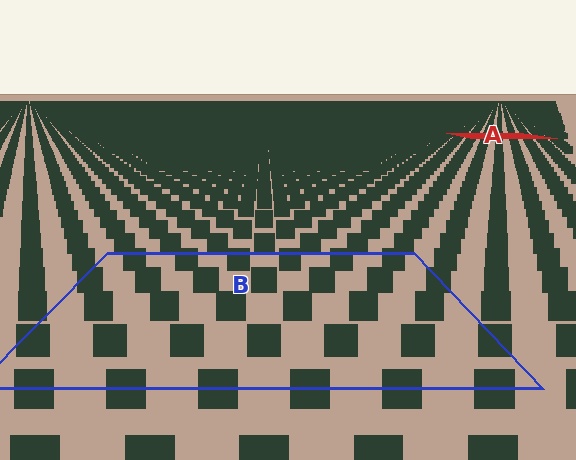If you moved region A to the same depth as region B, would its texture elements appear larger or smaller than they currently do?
They would appear larger. At a closer depth, the same texture elements are projected at a bigger on-screen size.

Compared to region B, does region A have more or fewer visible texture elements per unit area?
Region A has more texture elements per unit area — they are packed more densely because it is farther away.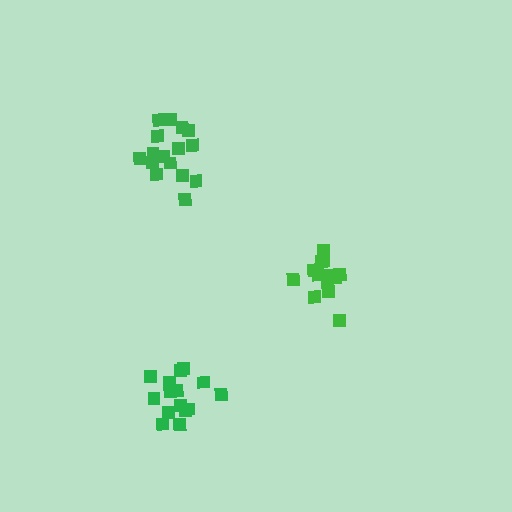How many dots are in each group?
Group 1: 16 dots, Group 2: 13 dots, Group 3: 16 dots (45 total).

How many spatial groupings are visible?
There are 3 spatial groupings.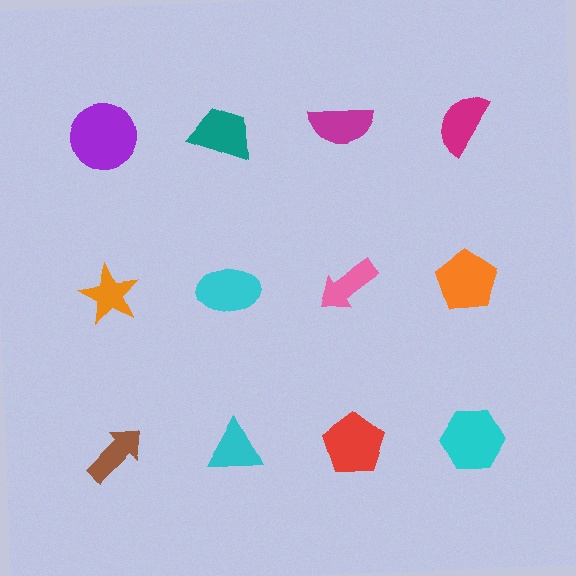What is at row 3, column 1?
A brown arrow.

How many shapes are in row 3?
4 shapes.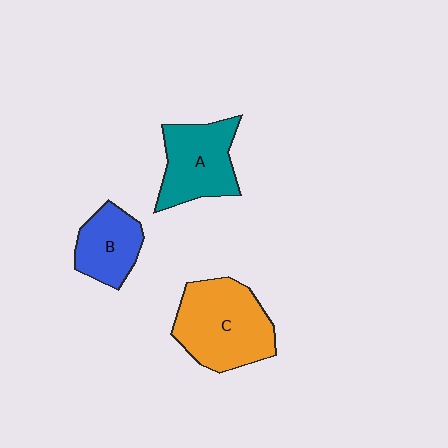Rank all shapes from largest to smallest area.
From largest to smallest: C (orange), A (teal), B (blue).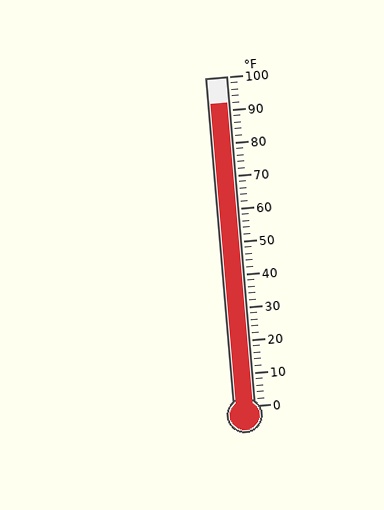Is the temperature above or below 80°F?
The temperature is above 80°F.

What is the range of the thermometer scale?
The thermometer scale ranges from 0°F to 100°F.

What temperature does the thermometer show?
The thermometer shows approximately 92°F.